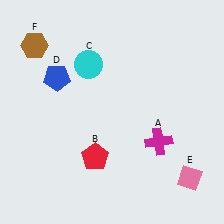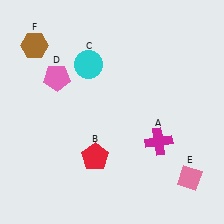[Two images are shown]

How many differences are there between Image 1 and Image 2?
There is 1 difference between the two images.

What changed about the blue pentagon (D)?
In Image 1, D is blue. In Image 2, it changed to pink.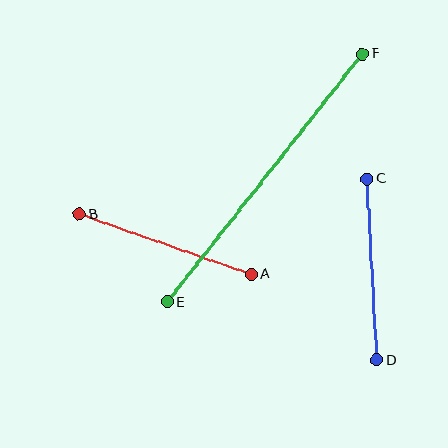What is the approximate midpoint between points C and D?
The midpoint is at approximately (372, 269) pixels.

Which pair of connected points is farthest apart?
Points E and F are farthest apart.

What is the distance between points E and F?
The distance is approximately 316 pixels.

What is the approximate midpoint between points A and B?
The midpoint is at approximately (165, 244) pixels.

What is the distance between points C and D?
The distance is approximately 182 pixels.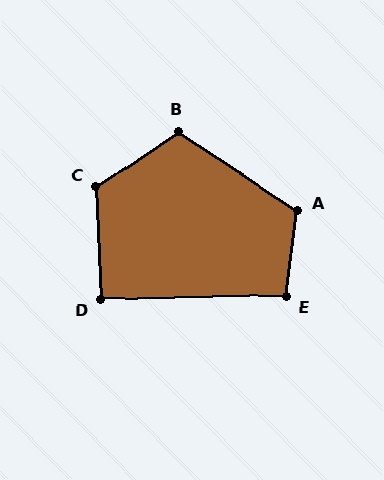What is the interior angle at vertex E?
Approximately 99 degrees (obtuse).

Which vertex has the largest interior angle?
C, at approximately 122 degrees.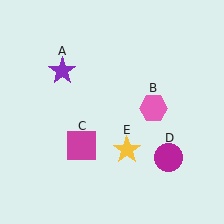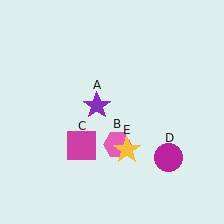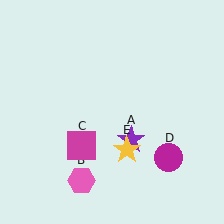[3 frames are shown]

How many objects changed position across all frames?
2 objects changed position: purple star (object A), pink hexagon (object B).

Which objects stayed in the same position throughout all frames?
Magenta square (object C) and magenta circle (object D) and yellow star (object E) remained stationary.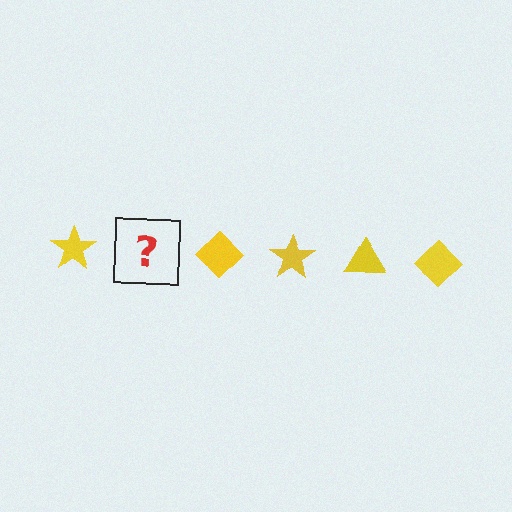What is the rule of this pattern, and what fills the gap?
The rule is that the pattern cycles through star, triangle, diamond shapes in yellow. The gap should be filled with a yellow triangle.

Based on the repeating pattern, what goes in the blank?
The blank should be a yellow triangle.